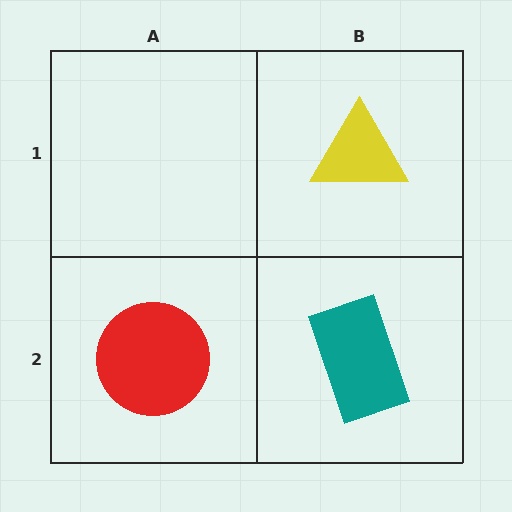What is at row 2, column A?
A red circle.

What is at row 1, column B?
A yellow triangle.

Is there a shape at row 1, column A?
No, that cell is empty.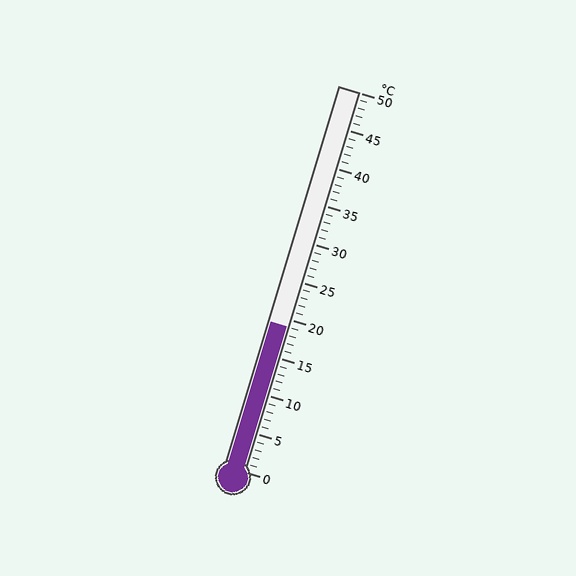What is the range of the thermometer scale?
The thermometer scale ranges from 0°C to 50°C.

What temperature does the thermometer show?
The thermometer shows approximately 19°C.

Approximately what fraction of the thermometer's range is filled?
The thermometer is filled to approximately 40% of its range.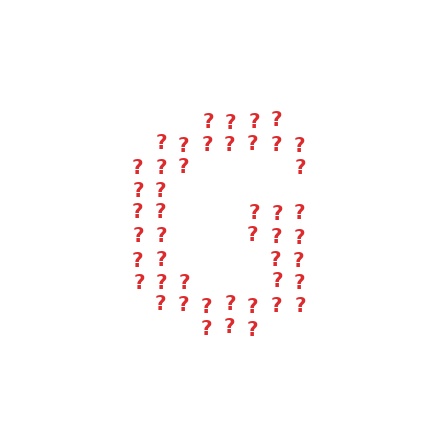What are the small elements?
The small elements are question marks.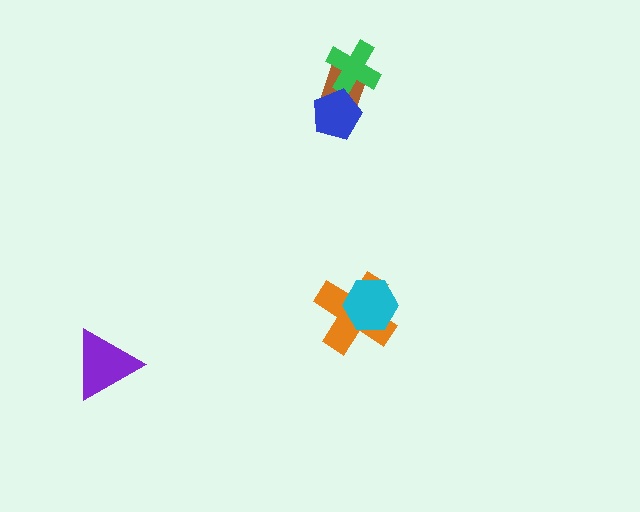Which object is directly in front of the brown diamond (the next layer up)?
The green cross is directly in front of the brown diamond.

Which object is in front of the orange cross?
The cyan hexagon is in front of the orange cross.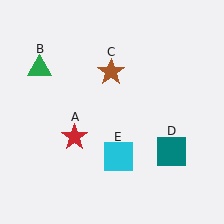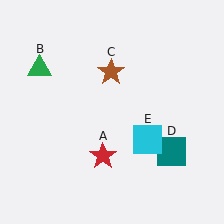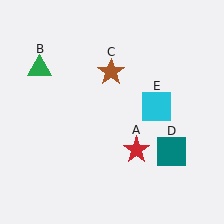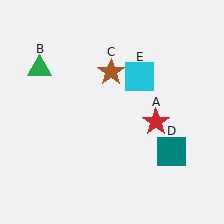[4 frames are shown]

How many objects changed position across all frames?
2 objects changed position: red star (object A), cyan square (object E).